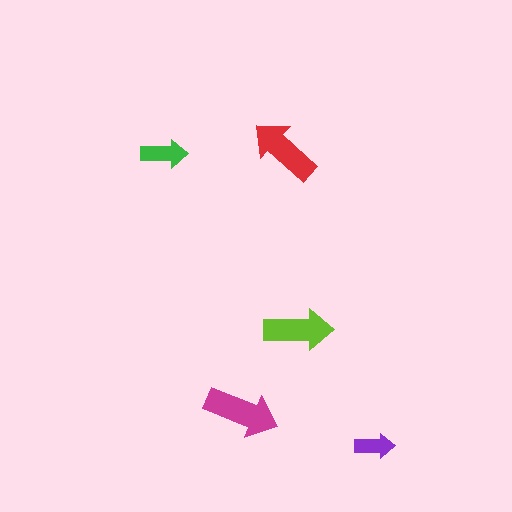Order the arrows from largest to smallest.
the magenta one, the red one, the lime one, the green one, the purple one.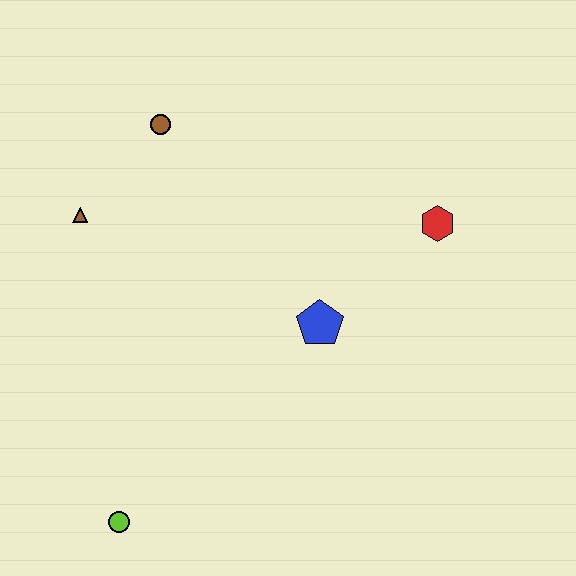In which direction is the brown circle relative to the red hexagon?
The brown circle is to the left of the red hexagon.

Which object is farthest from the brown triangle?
The red hexagon is farthest from the brown triangle.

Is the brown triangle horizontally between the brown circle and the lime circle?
No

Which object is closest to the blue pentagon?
The red hexagon is closest to the blue pentagon.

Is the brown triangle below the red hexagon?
No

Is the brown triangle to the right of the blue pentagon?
No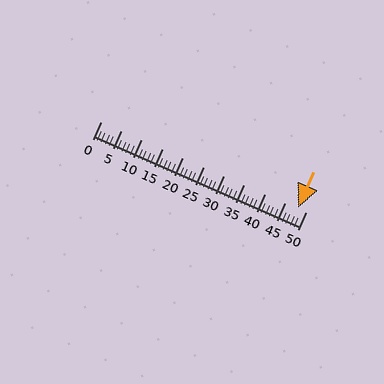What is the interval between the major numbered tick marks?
The major tick marks are spaced 5 units apart.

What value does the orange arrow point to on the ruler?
The orange arrow points to approximately 48.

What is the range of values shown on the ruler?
The ruler shows values from 0 to 50.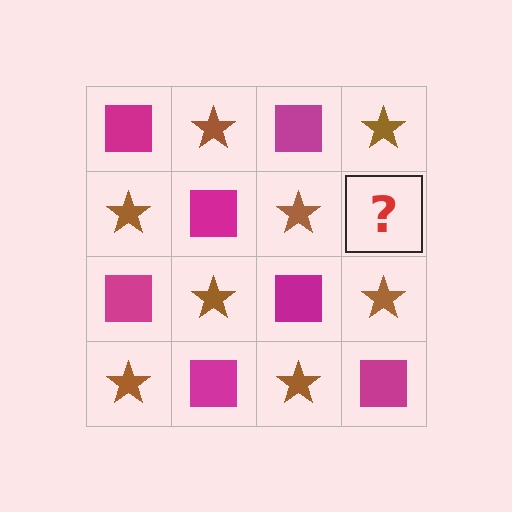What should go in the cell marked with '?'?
The missing cell should contain a magenta square.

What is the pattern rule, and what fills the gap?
The rule is that it alternates magenta square and brown star in a checkerboard pattern. The gap should be filled with a magenta square.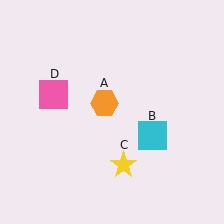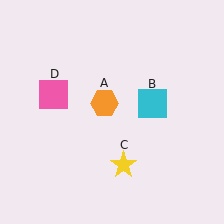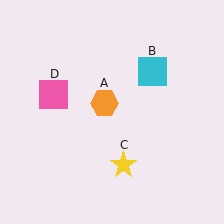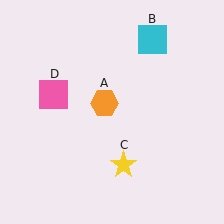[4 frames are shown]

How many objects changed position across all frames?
1 object changed position: cyan square (object B).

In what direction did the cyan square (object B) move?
The cyan square (object B) moved up.